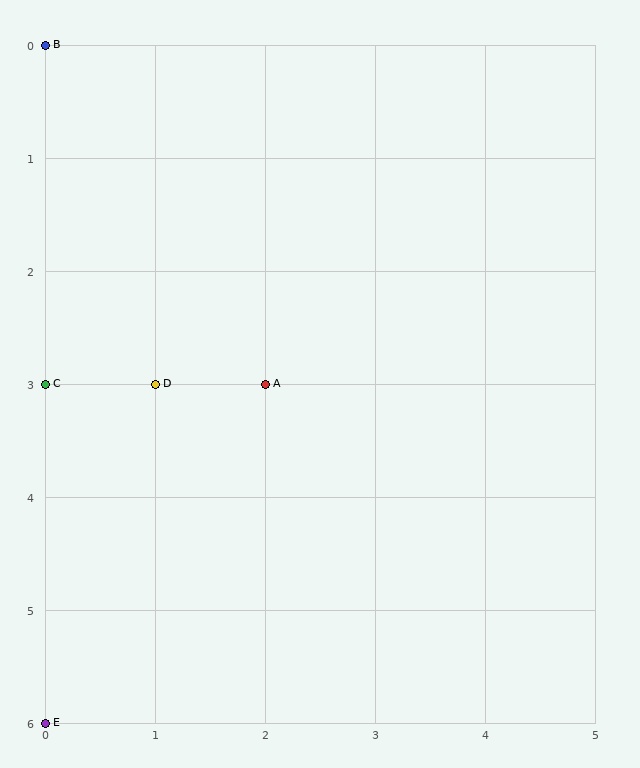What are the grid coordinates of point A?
Point A is at grid coordinates (2, 3).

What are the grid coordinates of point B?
Point B is at grid coordinates (0, 0).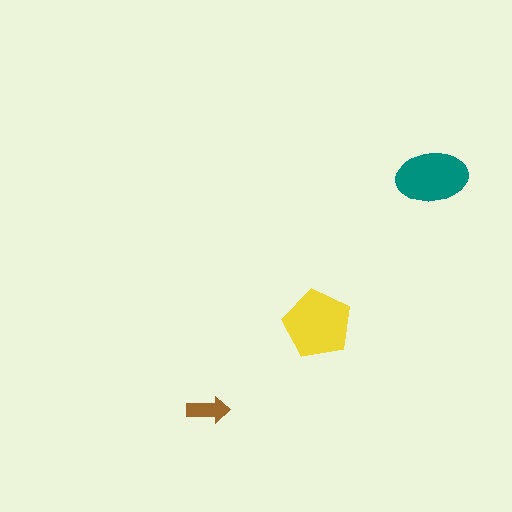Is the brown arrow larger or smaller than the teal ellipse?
Smaller.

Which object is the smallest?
The brown arrow.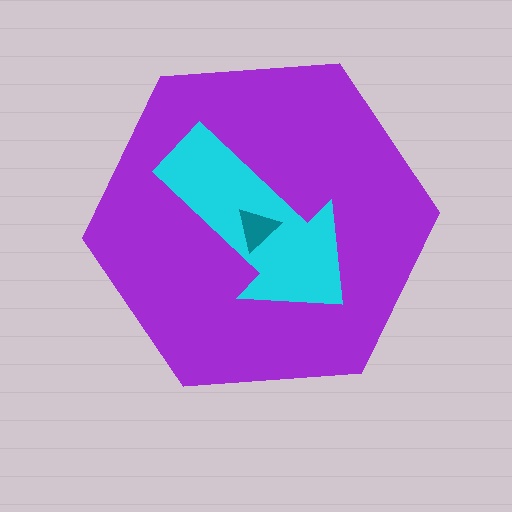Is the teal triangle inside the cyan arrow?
Yes.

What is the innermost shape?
The teal triangle.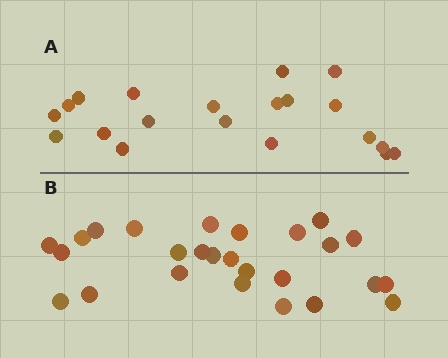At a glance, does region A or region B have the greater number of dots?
Region B (the bottom region) has more dots.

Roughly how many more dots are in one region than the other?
Region B has about 6 more dots than region A.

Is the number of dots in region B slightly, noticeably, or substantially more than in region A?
Region B has noticeably more, but not dramatically so. The ratio is roughly 1.3 to 1.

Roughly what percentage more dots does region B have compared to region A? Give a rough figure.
About 30% more.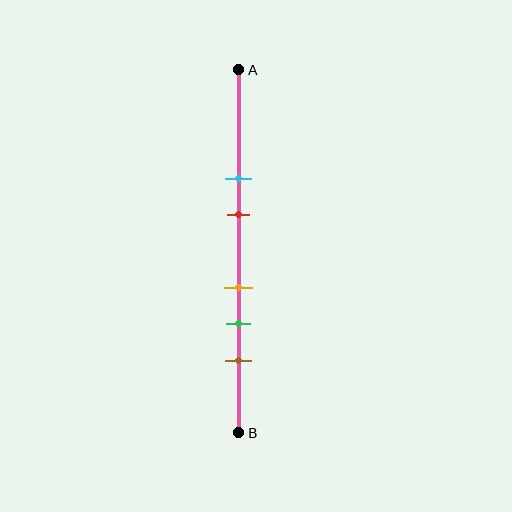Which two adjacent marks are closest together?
The orange and green marks are the closest adjacent pair.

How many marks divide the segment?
There are 5 marks dividing the segment.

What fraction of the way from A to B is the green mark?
The green mark is approximately 70% (0.7) of the way from A to B.